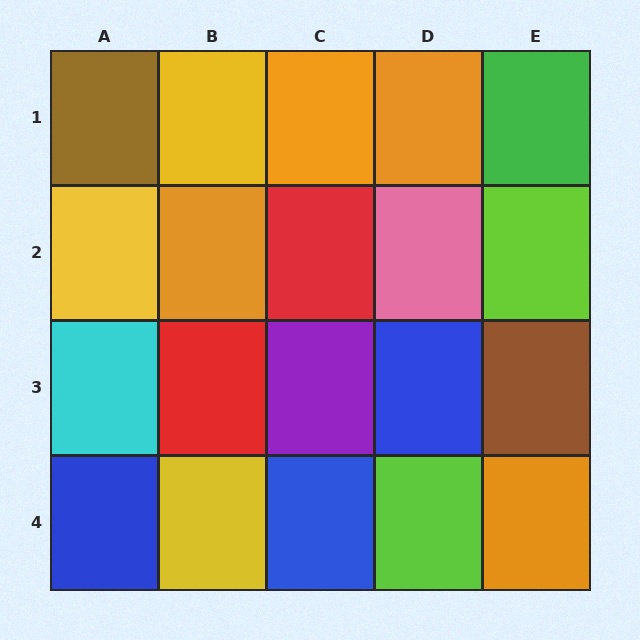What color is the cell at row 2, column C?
Red.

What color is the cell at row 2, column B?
Orange.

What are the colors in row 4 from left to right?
Blue, yellow, blue, lime, orange.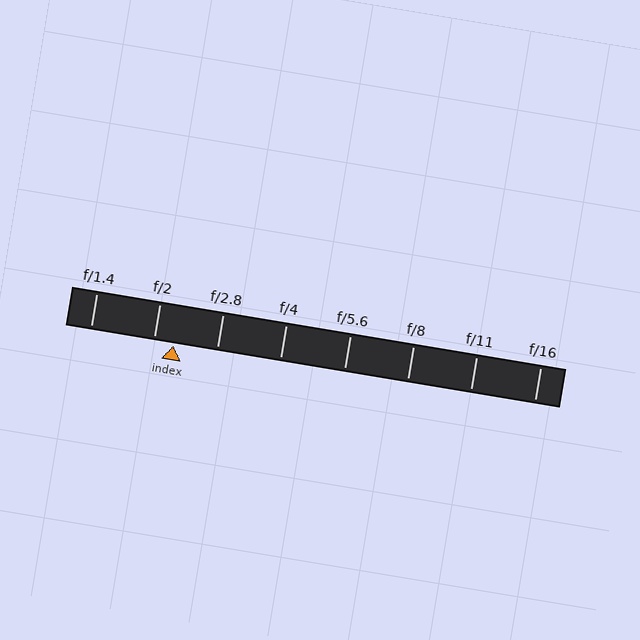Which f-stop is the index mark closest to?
The index mark is closest to f/2.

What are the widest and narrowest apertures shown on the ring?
The widest aperture shown is f/1.4 and the narrowest is f/16.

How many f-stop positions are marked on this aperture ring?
There are 8 f-stop positions marked.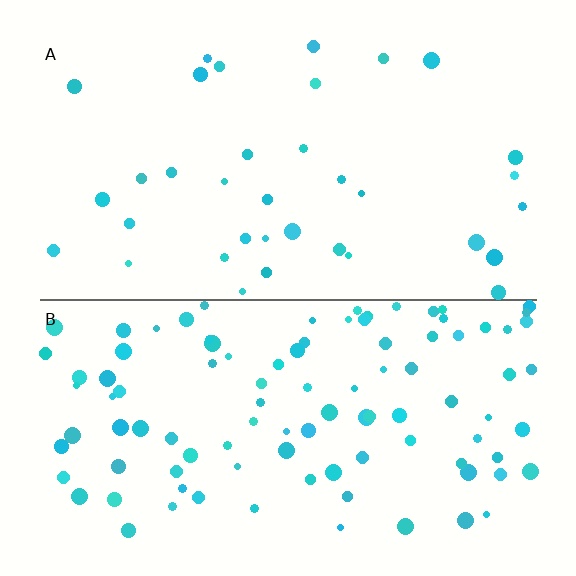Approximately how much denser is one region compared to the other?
Approximately 2.8× — region B over region A.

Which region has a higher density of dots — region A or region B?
B (the bottom).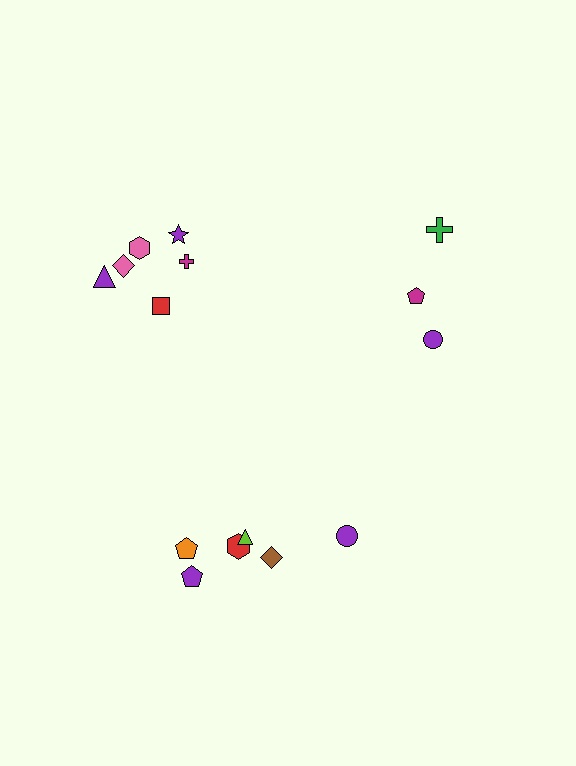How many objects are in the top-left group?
There are 6 objects.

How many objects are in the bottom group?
There are 6 objects.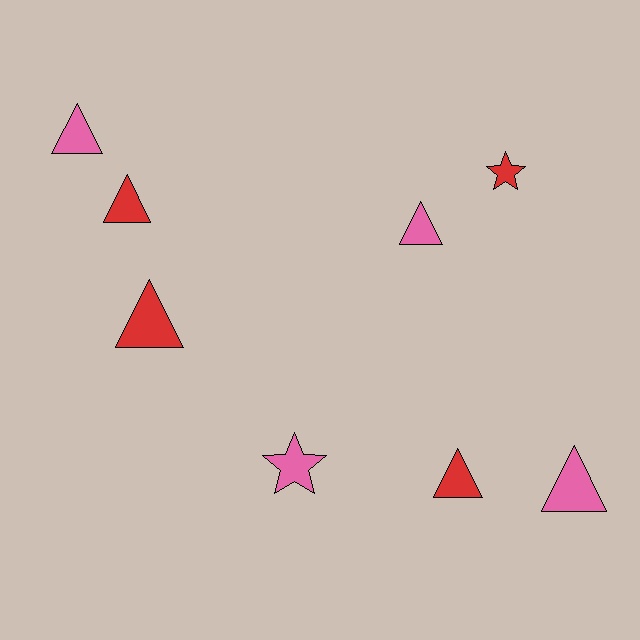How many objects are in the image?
There are 8 objects.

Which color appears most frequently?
Pink, with 4 objects.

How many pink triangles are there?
There are 3 pink triangles.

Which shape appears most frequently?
Triangle, with 6 objects.